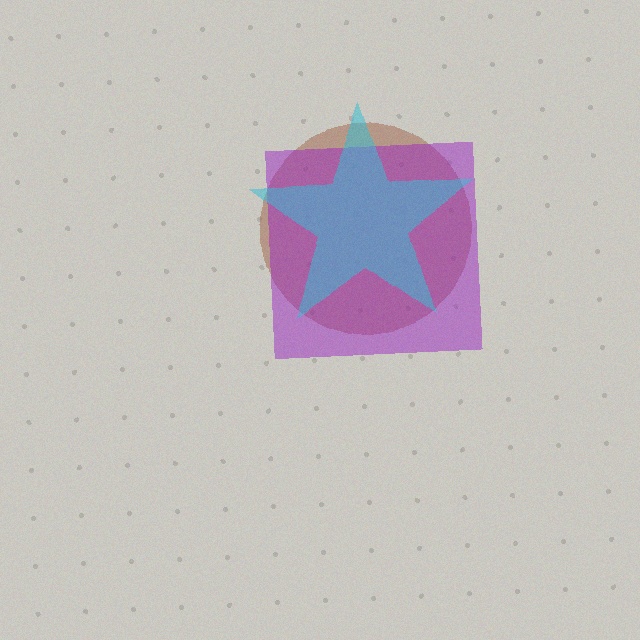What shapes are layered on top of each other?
The layered shapes are: a brown circle, a purple square, a cyan star.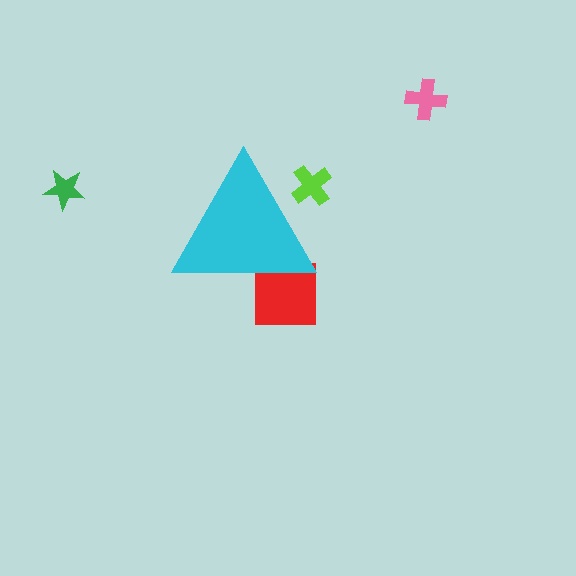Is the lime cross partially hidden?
Yes, the lime cross is partially hidden behind the cyan triangle.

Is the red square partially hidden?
Yes, the red square is partially hidden behind the cyan triangle.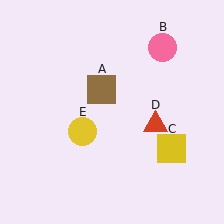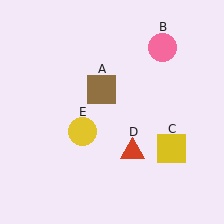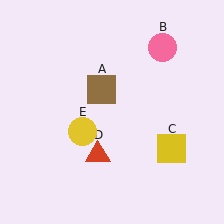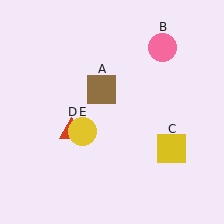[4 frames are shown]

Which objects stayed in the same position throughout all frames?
Brown square (object A) and pink circle (object B) and yellow square (object C) and yellow circle (object E) remained stationary.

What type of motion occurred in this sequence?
The red triangle (object D) rotated clockwise around the center of the scene.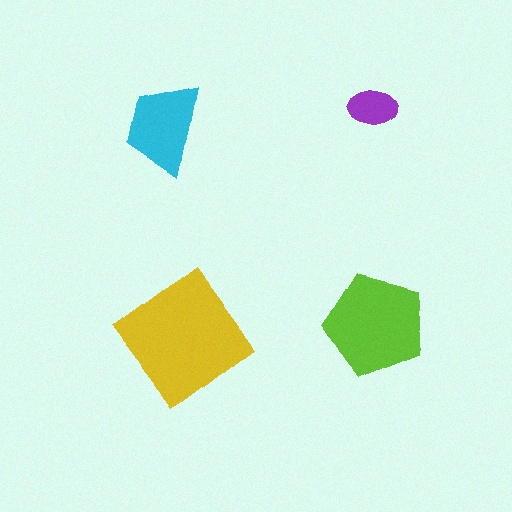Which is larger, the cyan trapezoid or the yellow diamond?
The yellow diamond.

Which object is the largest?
The yellow diamond.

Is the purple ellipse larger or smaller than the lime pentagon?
Smaller.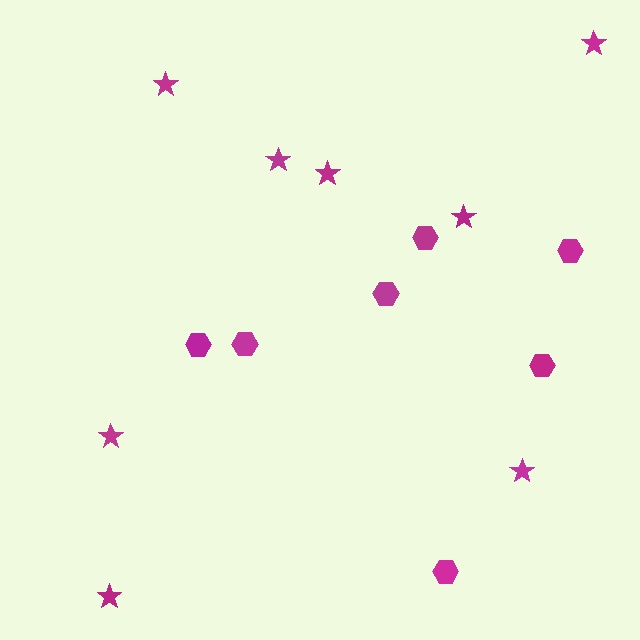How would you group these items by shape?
There are 2 groups: one group of hexagons (7) and one group of stars (8).